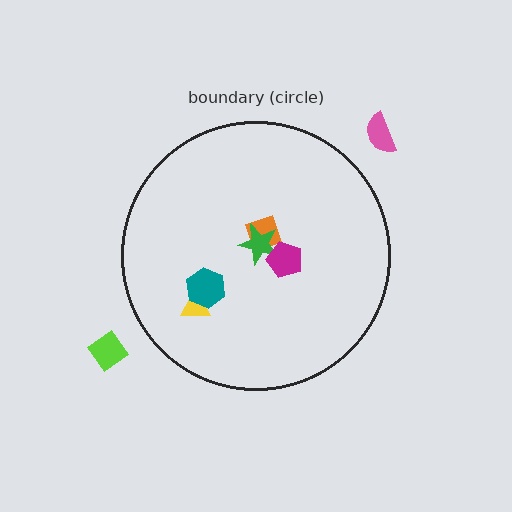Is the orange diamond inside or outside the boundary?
Inside.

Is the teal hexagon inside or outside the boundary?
Inside.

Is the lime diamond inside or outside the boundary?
Outside.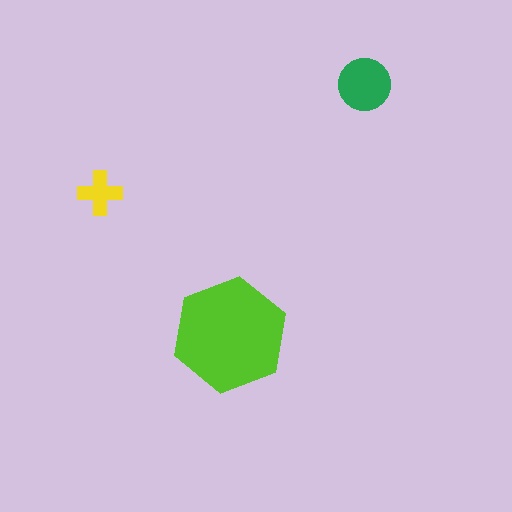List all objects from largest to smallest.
The lime hexagon, the green circle, the yellow cross.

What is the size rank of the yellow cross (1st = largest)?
3rd.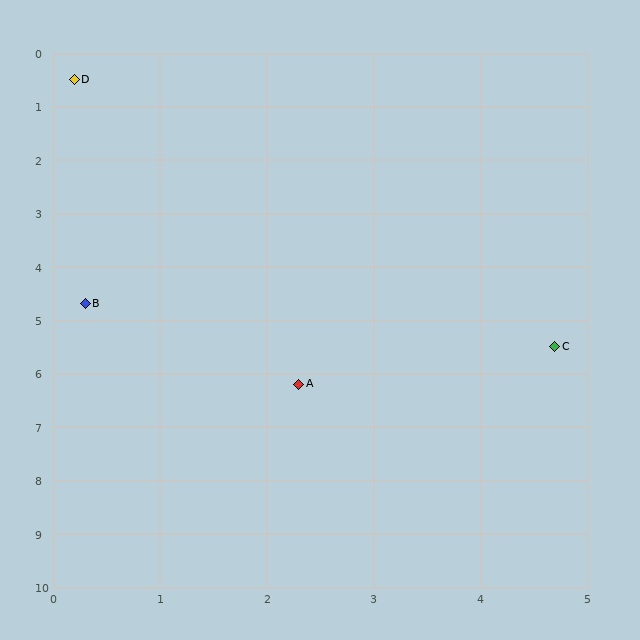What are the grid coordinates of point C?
Point C is at approximately (4.7, 5.5).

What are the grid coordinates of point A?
Point A is at approximately (2.3, 6.2).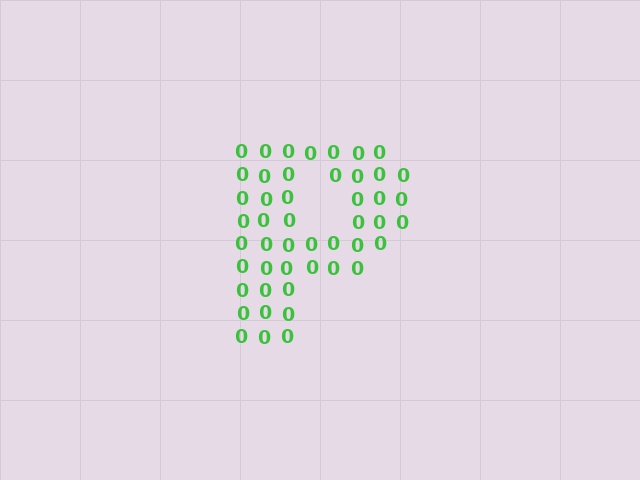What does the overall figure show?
The overall figure shows the letter P.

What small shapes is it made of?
It is made of small digit 0's.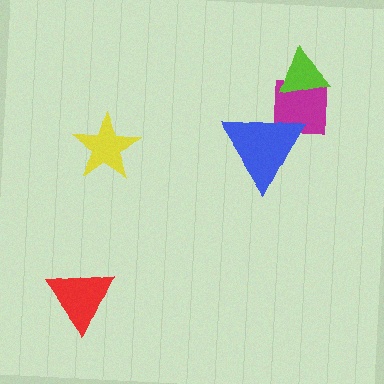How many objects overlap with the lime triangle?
1 object overlaps with the lime triangle.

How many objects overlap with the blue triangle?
1 object overlaps with the blue triangle.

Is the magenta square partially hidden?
Yes, it is partially covered by another shape.